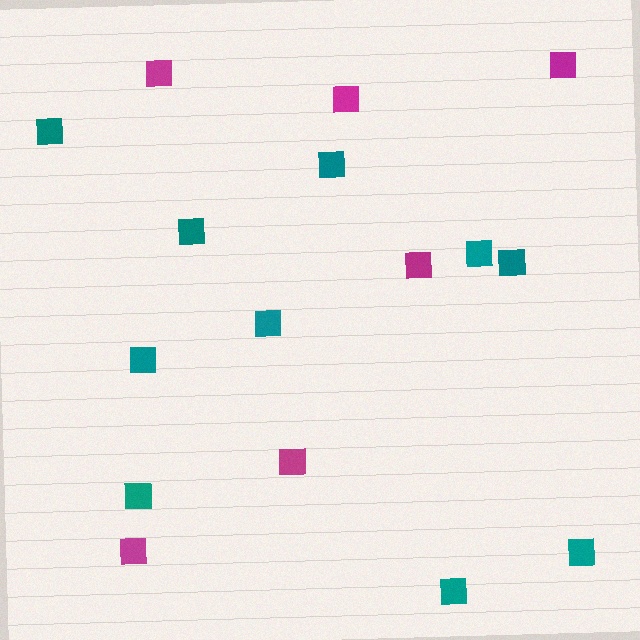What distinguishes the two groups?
There are 2 groups: one group of teal squares (10) and one group of magenta squares (6).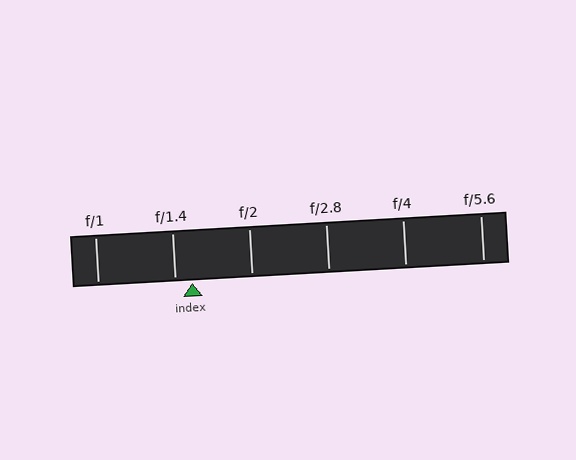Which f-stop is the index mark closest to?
The index mark is closest to f/1.4.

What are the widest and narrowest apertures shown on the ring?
The widest aperture shown is f/1 and the narrowest is f/5.6.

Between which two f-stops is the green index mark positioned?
The index mark is between f/1.4 and f/2.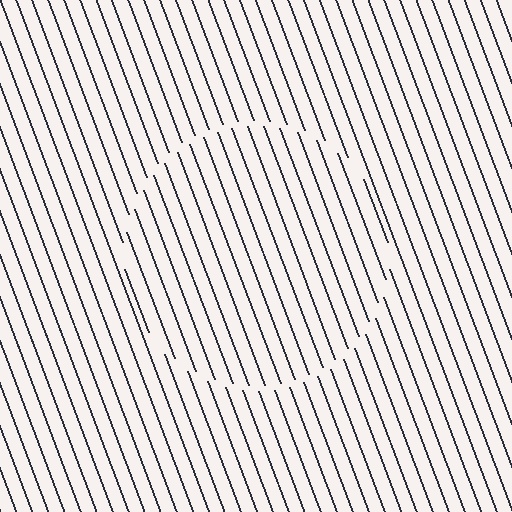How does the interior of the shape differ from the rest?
The interior of the shape contains the same grating, shifted by half a period — the contour is defined by the phase discontinuity where line-ends from the inner and outer gratings abut.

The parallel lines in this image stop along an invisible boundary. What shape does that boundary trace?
An illusory circle. The interior of the shape contains the same grating, shifted by half a period — the contour is defined by the phase discontinuity where line-ends from the inner and outer gratings abut.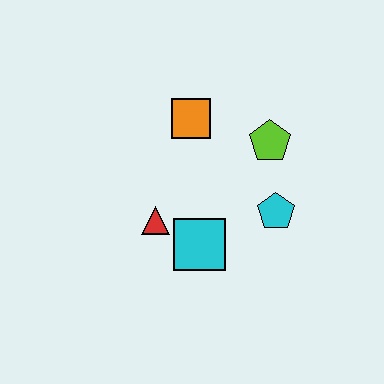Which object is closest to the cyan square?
The red triangle is closest to the cyan square.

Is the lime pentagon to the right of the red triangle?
Yes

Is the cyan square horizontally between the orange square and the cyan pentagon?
Yes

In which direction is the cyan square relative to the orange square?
The cyan square is below the orange square.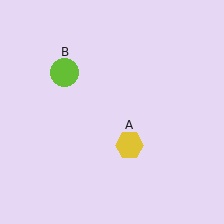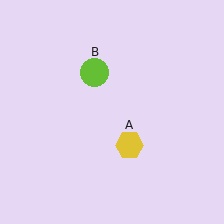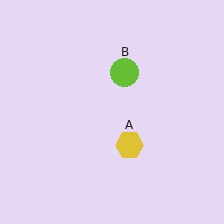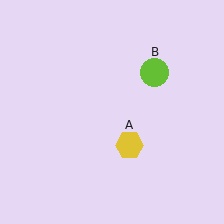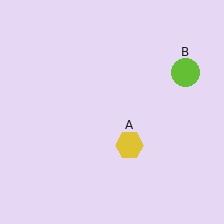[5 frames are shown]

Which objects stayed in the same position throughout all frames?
Yellow hexagon (object A) remained stationary.